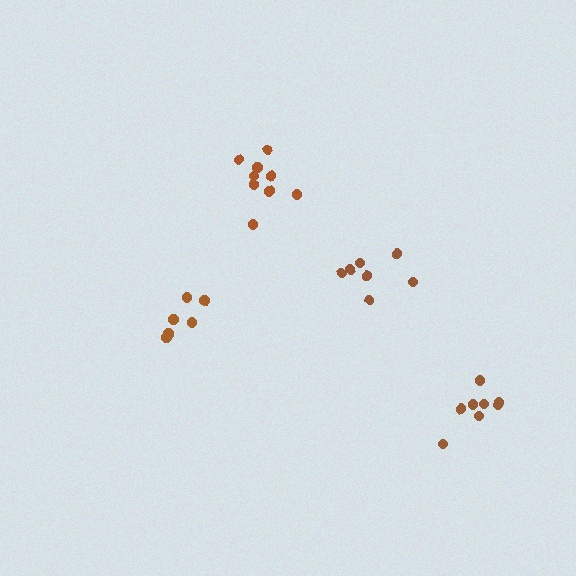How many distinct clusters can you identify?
There are 4 distinct clusters.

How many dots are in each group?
Group 1: 9 dots, Group 2: 7 dots, Group 3: 7 dots, Group 4: 8 dots (31 total).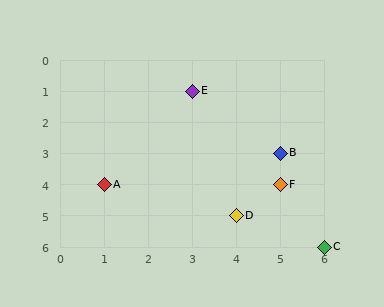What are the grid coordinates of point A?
Point A is at grid coordinates (1, 4).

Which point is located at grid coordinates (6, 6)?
Point C is at (6, 6).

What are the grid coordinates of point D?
Point D is at grid coordinates (4, 5).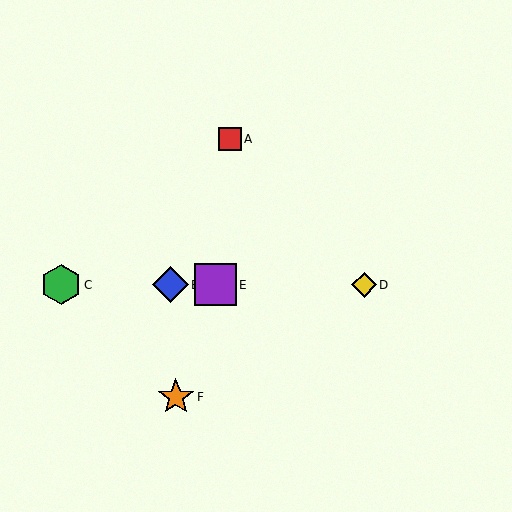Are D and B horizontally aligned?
Yes, both are at y≈285.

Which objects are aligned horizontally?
Objects B, C, D, E are aligned horizontally.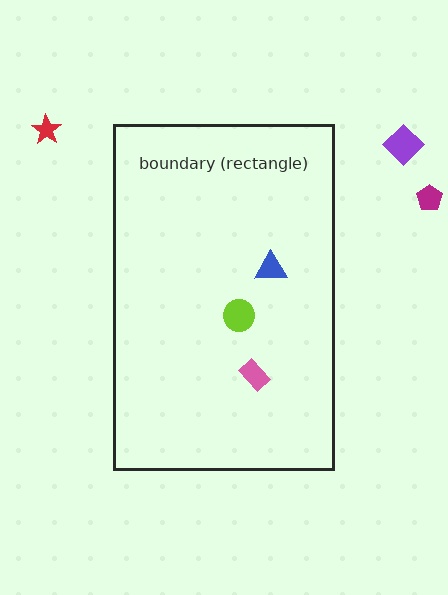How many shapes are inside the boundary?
3 inside, 3 outside.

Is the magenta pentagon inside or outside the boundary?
Outside.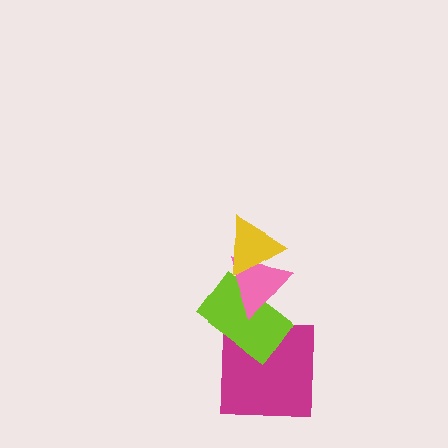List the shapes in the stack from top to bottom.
From top to bottom: the yellow triangle, the pink triangle, the lime rectangle, the magenta square.